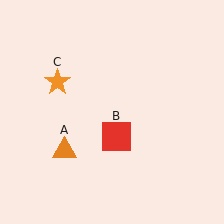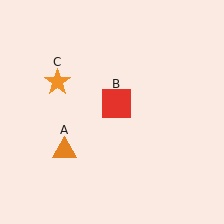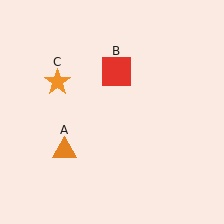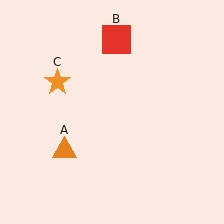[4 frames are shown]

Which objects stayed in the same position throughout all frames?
Orange triangle (object A) and orange star (object C) remained stationary.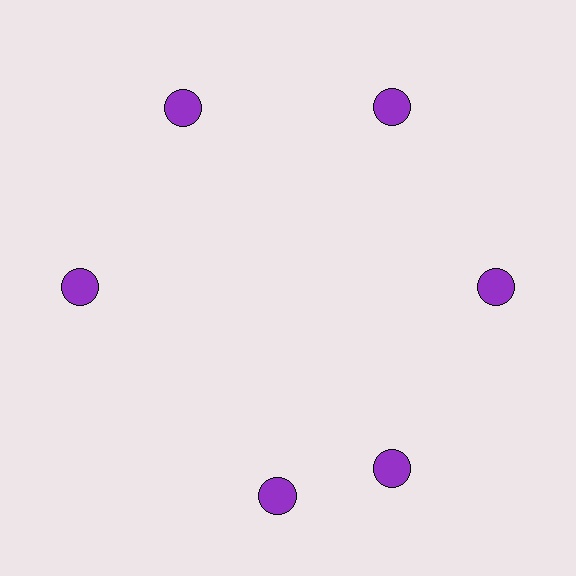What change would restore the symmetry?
The symmetry would be restored by rotating it back into even spacing with its neighbors so that all 6 circles sit at equal angles and equal distance from the center.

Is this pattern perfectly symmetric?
No. The 6 purple circles are arranged in a ring, but one element near the 7 o'clock position is rotated out of alignment along the ring, breaking the 6-fold rotational symmetry.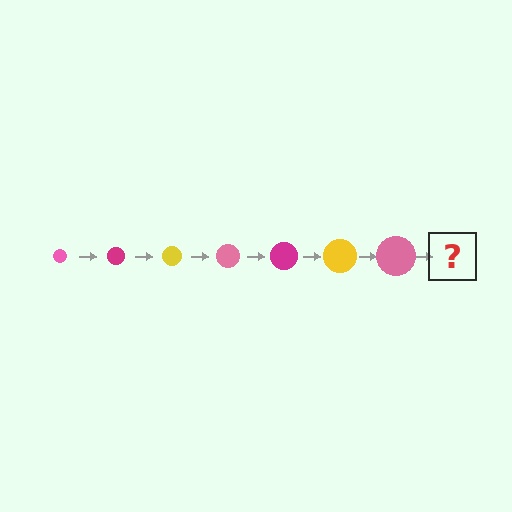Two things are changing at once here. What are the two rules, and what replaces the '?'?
The two rules are that the circle grows larger each step and the color cycles through pink, magenta, and yellow. The '?' should be a magenta circle, larger than the previous one.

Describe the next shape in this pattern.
It should be a magenta circle, larger than the previous one.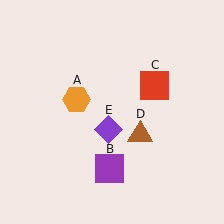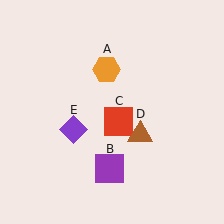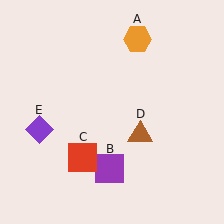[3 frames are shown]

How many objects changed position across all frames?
3 objects changed position: orange hexagon (object A), red square (object C), purple diamond (object E).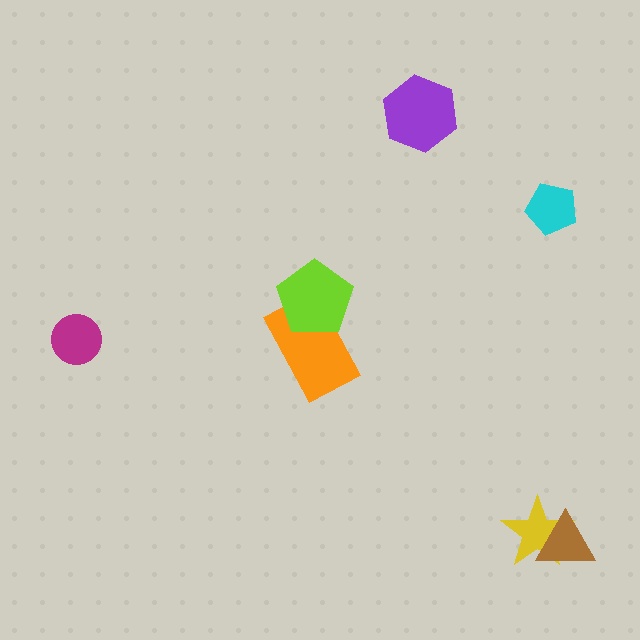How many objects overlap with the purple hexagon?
0 objects overlap with the purple hexagon.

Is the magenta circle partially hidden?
No, no other shape covers it.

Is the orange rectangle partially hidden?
Yes, it is partially covered by another shape.